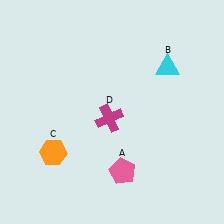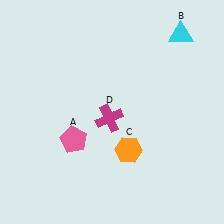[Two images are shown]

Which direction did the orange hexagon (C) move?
The orange hexagon (C) moved right.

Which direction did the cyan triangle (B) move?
The cyan triangle (B) moved up.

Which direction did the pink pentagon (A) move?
The pink pentagon (A) moved left.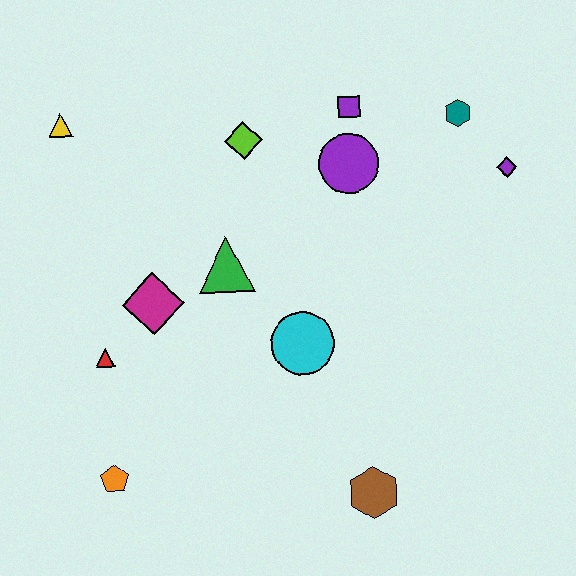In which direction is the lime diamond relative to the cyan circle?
The lime diamond is above the cyan circle.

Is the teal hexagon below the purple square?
Yes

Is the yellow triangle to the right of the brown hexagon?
No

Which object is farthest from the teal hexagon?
The orange pentagon is farthest from the teal hexagon.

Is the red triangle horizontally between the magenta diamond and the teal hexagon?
No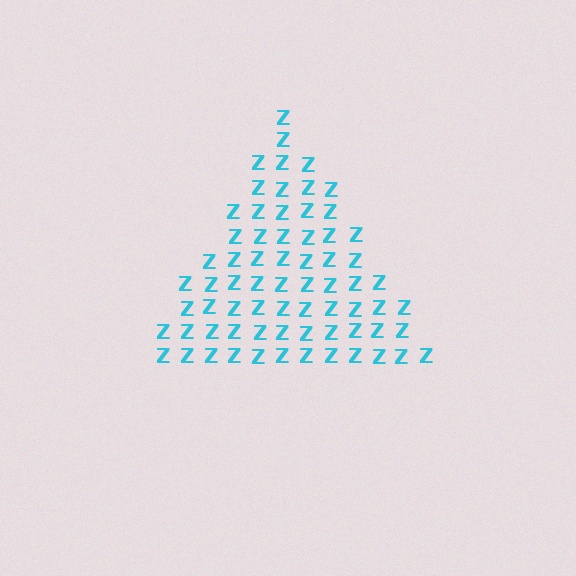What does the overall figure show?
The overall figure shows a triangle.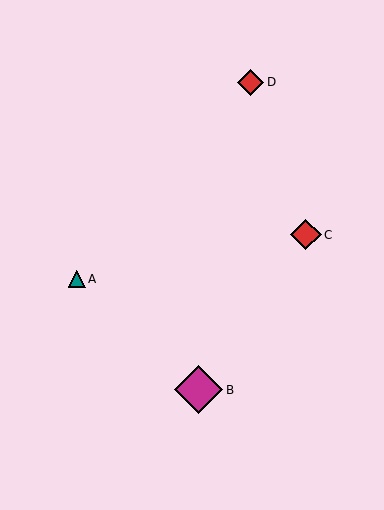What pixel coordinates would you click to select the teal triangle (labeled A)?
Click at (77, 279) to select the teal triangle A.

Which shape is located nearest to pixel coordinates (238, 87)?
The red diamond (labeled D) at (251, 82) is nearest to that location.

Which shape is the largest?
The magenta diamond (labeled B) is the largest.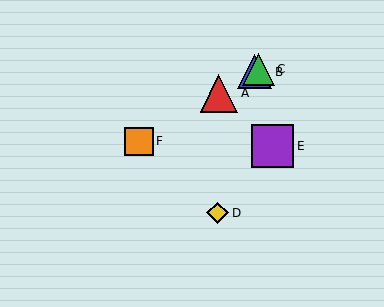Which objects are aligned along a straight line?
Objects A, B, C, F are aligned along a straight line.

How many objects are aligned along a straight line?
4 objects (A, B, C, F) are aligned along a straight line.